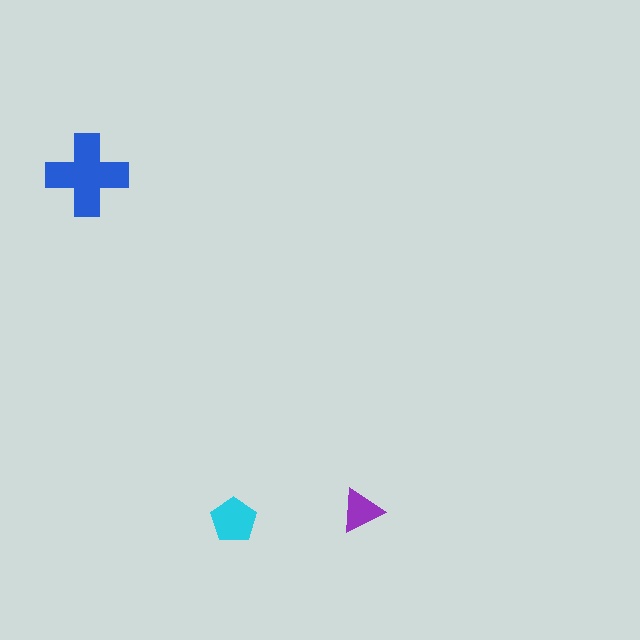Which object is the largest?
The blue cross.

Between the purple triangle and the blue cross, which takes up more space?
The blue cross.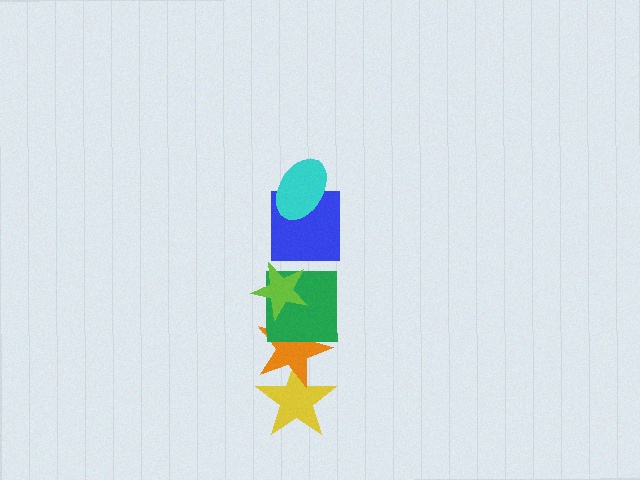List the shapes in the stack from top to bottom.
From top to bottom: the cyan ellipse, the blue square, the lime star, the green square, the orange star, the yellow star.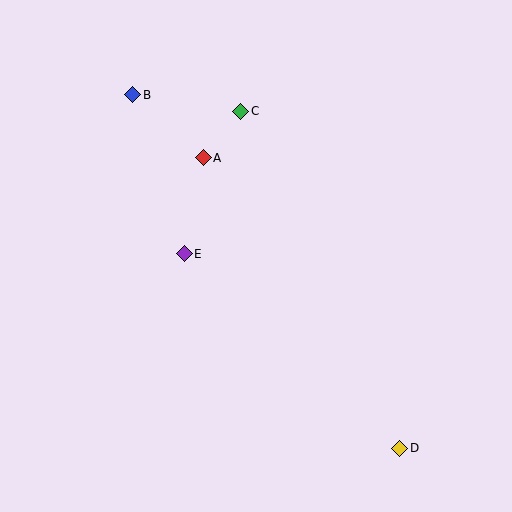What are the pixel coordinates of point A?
Point A is at (203, 158).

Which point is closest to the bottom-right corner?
Point D is closest to the bottom-right corner.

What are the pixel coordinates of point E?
Point E is at (184, 254).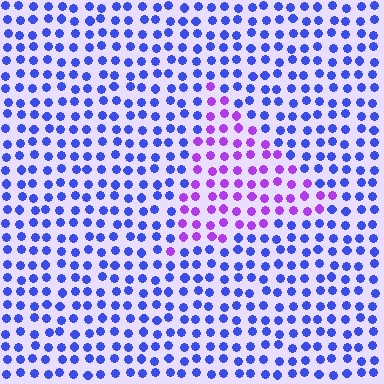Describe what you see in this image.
The image is filled with small blue elements in a uniform arrangement. A triangle-shaped region is visible where the elements are tinted to a slightly different hue, forming a subtle color boundary.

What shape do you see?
I see a triangle.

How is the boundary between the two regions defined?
The boundary is defined purely by a slight shift in hue (about 47 degrees). Spacing, size, and orientation are identical on both sides.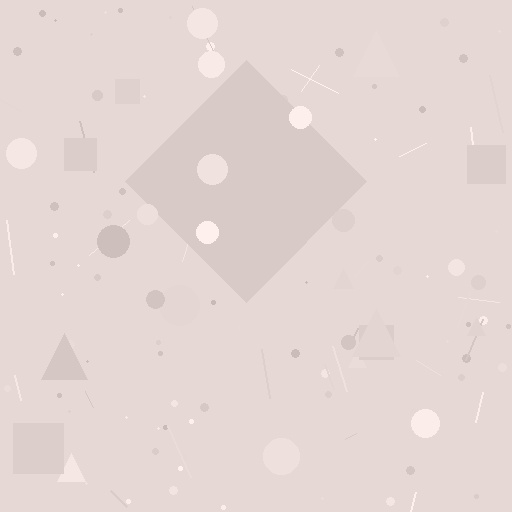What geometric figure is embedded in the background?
A diamond is embedded in the background.